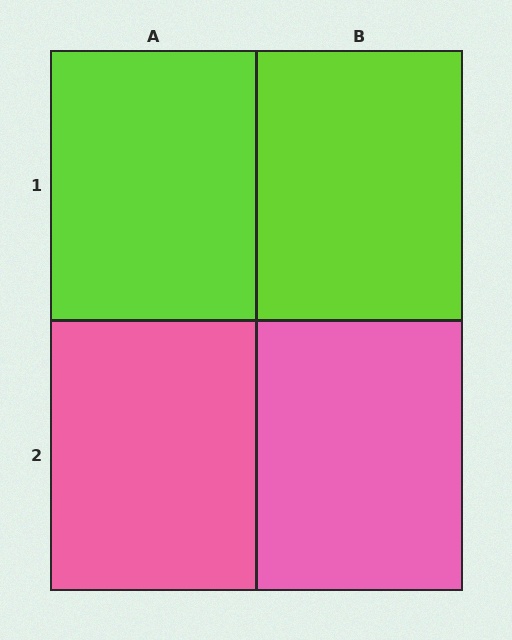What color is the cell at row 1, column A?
Lime.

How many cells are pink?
2 cells are pink.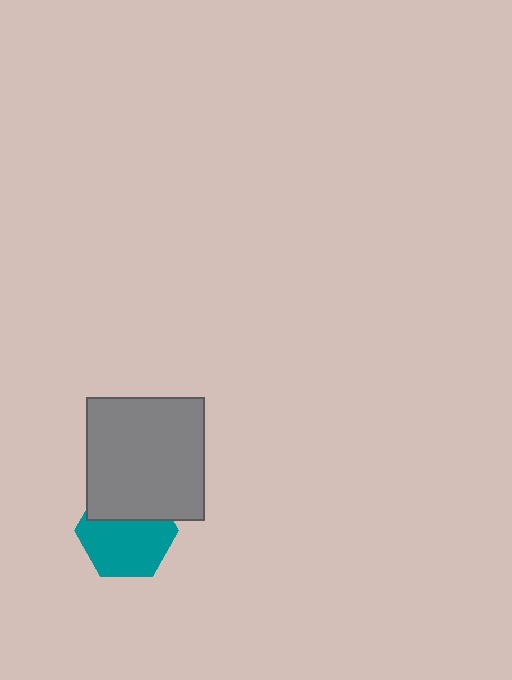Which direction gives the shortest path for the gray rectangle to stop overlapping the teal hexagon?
Moving up gives the shortest separation.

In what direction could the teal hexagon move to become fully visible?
The teal hexagon could move down. That would shift it out from behind the gray rectangle entirely.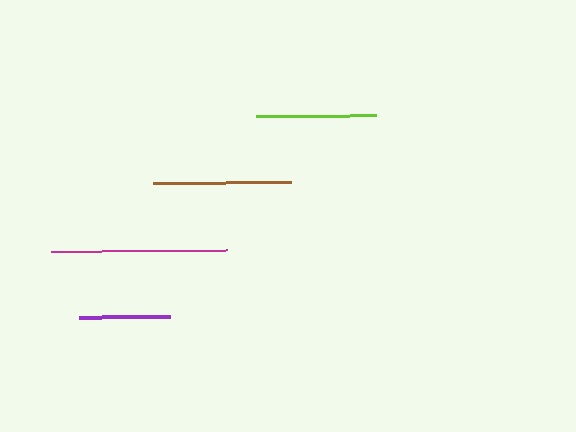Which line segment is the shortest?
The purple line is the shortest at approximately 91 pixels.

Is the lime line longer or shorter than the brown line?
The brown line is longer than the lime line.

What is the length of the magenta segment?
The magenta segment is approximately 176 pixels long.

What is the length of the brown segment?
The brown segment is approximately 138 pixels long.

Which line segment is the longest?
The magenta line is the longest at approximately 176 pixels.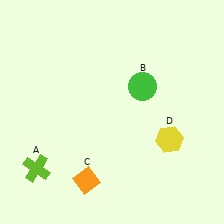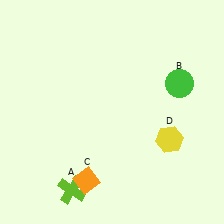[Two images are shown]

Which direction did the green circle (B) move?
The green circle (B) moved right.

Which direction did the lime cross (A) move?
The lime cross (A) moved right.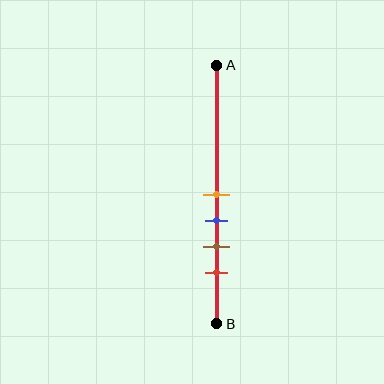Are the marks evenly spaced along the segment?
Yes, the marks are approximately evenly spaced.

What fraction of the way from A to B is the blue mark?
The blue mark is approximately 60% (0.6) of the way from A to B.